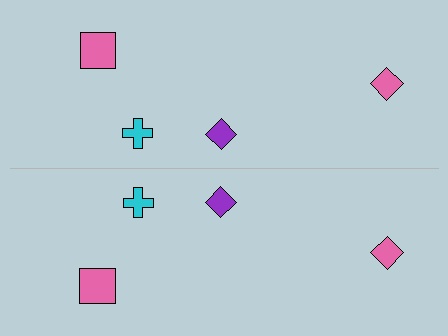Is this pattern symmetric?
Yes, this pattern has bilateral (reflection) symmetry.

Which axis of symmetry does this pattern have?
The pattern has a horizontal axis of symmetry running through the center of the image.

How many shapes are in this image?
There are 8 shapes in this image.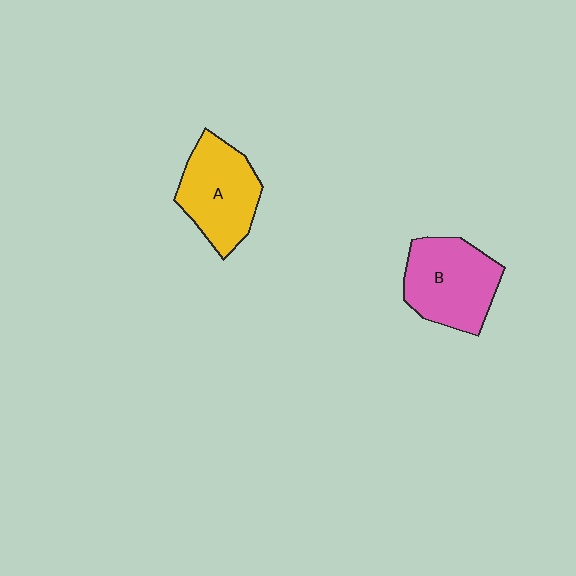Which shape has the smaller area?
Shape A (yellow).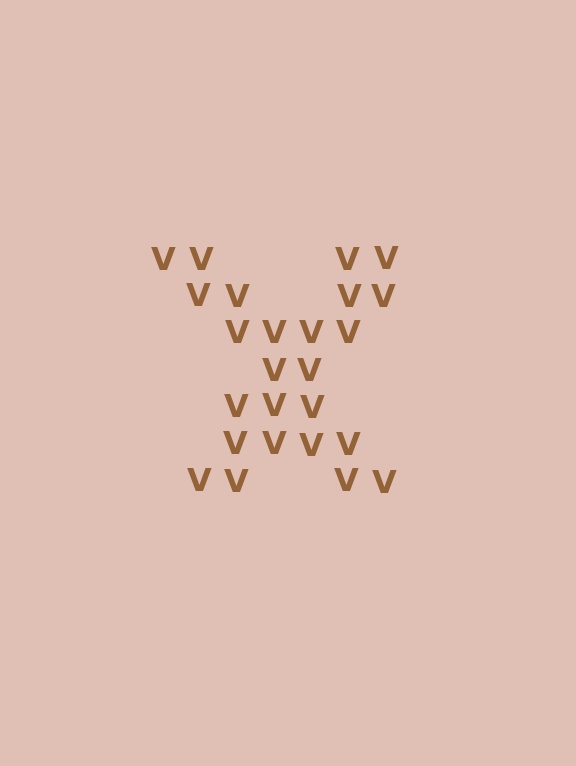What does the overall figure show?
The overall figure shows the letter X.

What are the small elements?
The small elements are letter V's.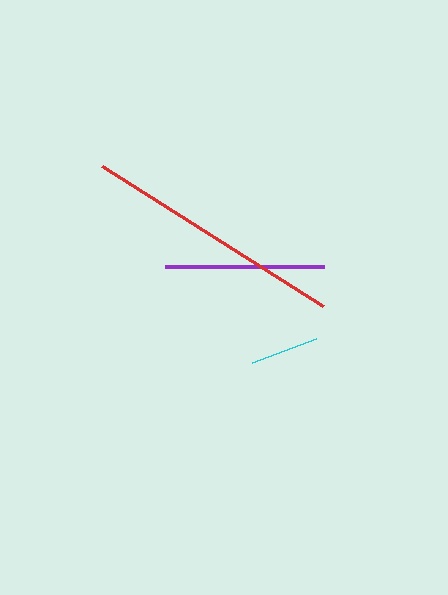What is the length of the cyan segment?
The cyan segment is approximately 68 pixels long.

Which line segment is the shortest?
The cyan line is the shortest at approximately 68 pixels.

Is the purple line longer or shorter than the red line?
The red line is longer than the purple line.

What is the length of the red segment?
The red segment is approximately 262 pixels long.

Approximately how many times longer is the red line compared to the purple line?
The red line is approximately 1.6 times the length of the purple line.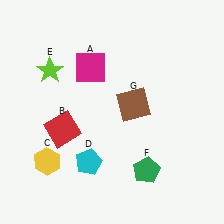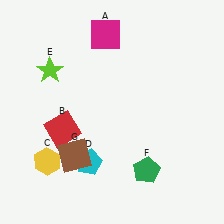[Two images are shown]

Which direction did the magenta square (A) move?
The magenta square (A) moved up.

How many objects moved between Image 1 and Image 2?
2 objects moved between the two images.